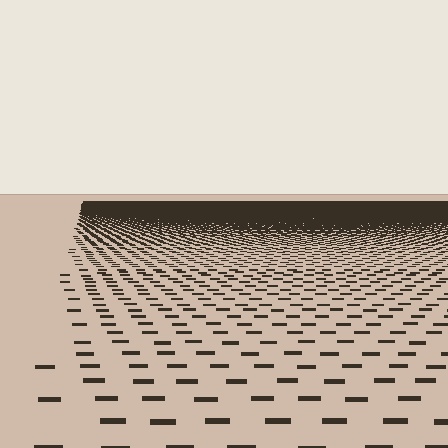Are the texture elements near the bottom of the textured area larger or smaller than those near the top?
Larger. Near the bottom, elements are closer to the viewer and appear at a bigger on-screen size.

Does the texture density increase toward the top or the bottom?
Density increases toward the top.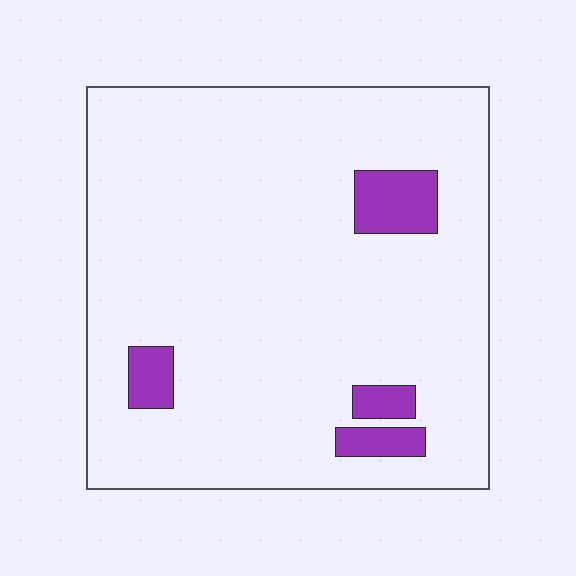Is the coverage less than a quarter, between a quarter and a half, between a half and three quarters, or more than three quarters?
Less than a quarter.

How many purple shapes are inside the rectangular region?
4.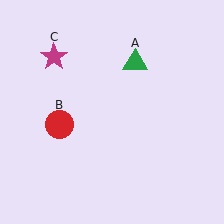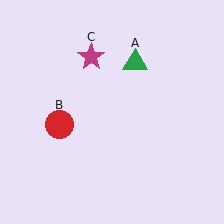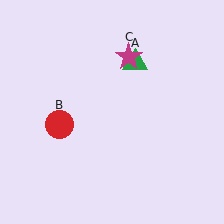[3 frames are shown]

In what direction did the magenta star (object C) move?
The magenta star (object C) moved right.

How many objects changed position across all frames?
1 object changed position: magenta star (object C).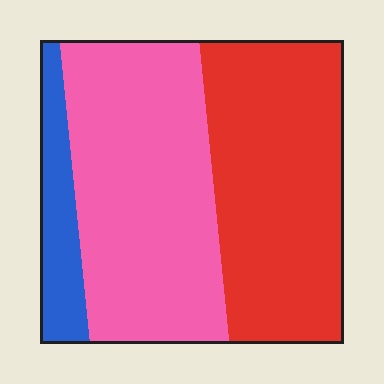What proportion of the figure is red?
Red takes up about two fifths (2/5) of the figure.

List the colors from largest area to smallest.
From largest to smallest: pink, red, blue.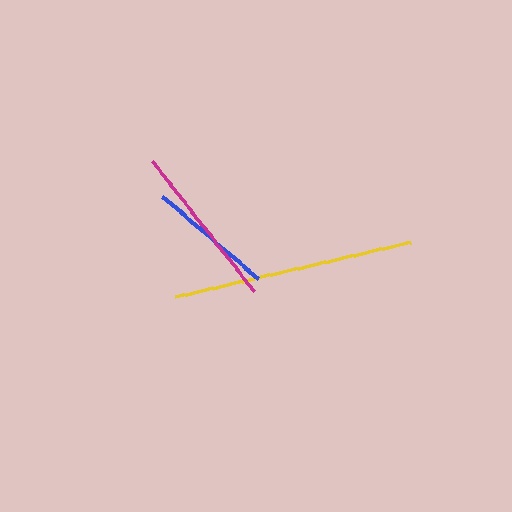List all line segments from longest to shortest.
From longest to shortest: yellow, magenta, blue.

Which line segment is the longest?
The yellow line is the longest at approximately 241 pixels.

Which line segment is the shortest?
The blue line is the shortest at approximately 126 pixels.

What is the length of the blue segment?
The blue segment is approximately 126 pixels long.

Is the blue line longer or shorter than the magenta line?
The magenta line is longer than the blue line.